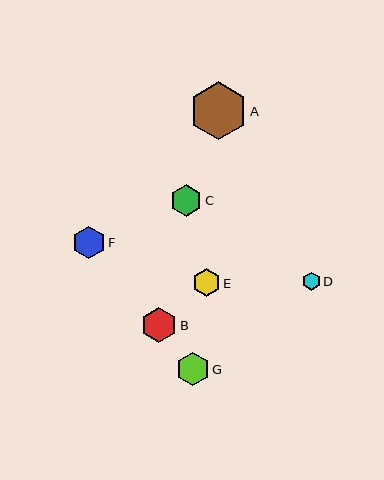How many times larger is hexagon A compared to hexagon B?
Hexagon A is approximately 1.6 times the size of hexagon B.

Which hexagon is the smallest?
Hexagon D is the smallest with a size of approximately 18 pixels.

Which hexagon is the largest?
Hexagon A is the largest with a size of approximately 58 pixels.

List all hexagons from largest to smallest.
From largest to smallest: A, B, G, F, C, E, D.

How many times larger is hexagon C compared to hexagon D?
Hexagon C is approximately 1.8 times the size of hexagon D.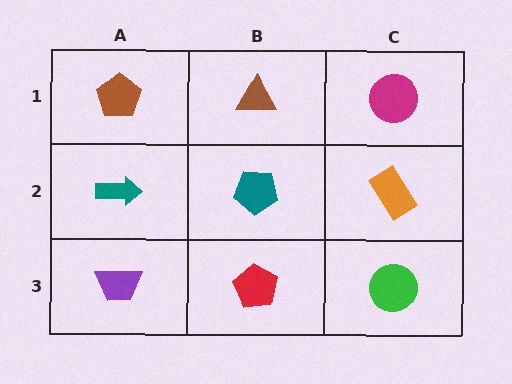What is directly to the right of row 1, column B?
A magenta circle.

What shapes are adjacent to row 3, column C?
An orange rectangle (row 2, column C), a red pentagon (row 3, column B).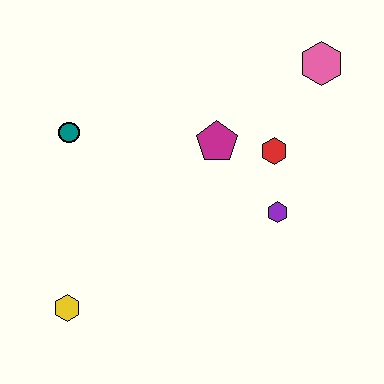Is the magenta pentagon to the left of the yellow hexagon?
No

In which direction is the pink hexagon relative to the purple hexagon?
The pink hexagon is above the purple hexagon.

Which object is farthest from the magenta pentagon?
The yellow hexagon is farthest from the magenta pentagon.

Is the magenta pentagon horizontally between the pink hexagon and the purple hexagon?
No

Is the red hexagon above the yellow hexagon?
Yes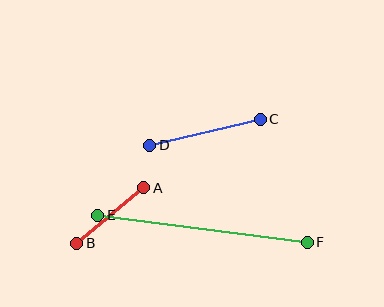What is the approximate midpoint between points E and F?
The midpoint is at approximately (202, 229) pixels.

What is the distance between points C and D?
The distance is approximately 113 pixels.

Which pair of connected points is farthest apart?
Points E and F are farthest apart.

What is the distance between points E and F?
The distance is approximately 211 pixels.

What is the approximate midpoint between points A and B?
The midpoint is at approximately (110, 216) pixels.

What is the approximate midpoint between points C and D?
The midpoint is at approximately (205, 132) pixels.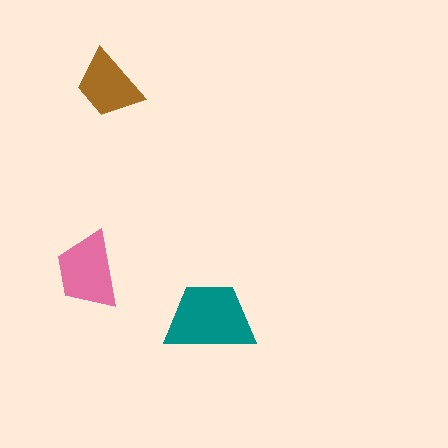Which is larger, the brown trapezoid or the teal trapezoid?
The teal one.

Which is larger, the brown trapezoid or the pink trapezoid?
The pink one.